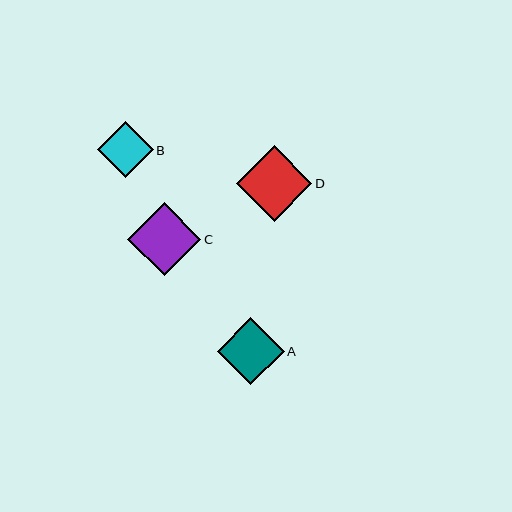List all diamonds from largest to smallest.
From largest to smallest: D, C, A, B.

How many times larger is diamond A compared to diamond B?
Diamond A is approximately 1.2 times the size of diamond B.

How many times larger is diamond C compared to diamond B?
Diamond C is approximately 1.3 times the size of diamond B.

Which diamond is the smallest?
Diamond B is the smallest with a size of approximately 55 pixels.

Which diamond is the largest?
Diamond D is the largest with a size of approximately 75 pixels.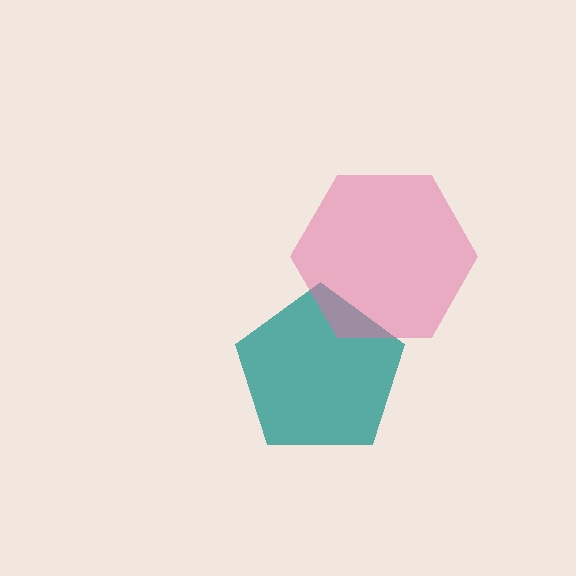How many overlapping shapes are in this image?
There are 2 overlapping shapes in the image.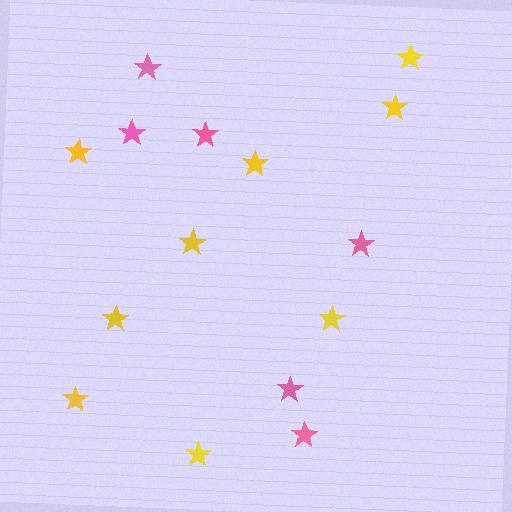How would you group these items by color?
There are 2 groups: one group of pink stars (6) and one group of yellow stars (9).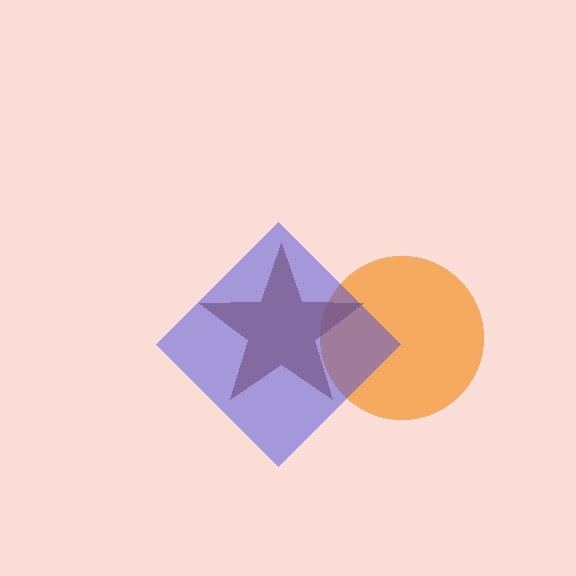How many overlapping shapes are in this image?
There are 3 overlapping shapes in the image.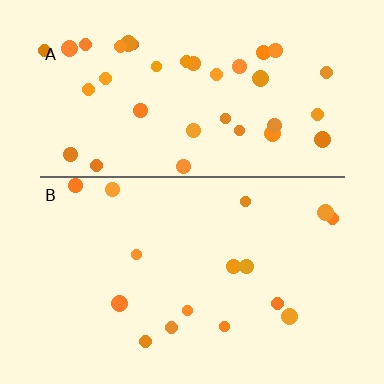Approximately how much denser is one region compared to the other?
Approximately 2.3× — region A over region B.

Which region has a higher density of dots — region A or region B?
A (the top).